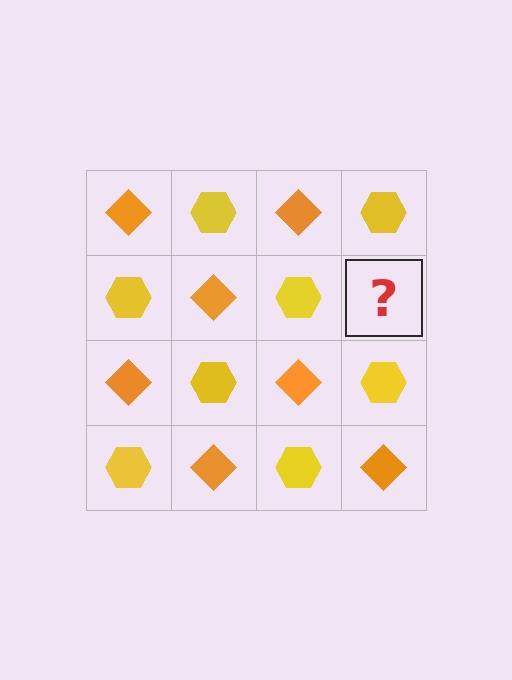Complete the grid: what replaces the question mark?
The question mark should be replaced with an orange diamond.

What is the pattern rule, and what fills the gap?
The rule is that it alternates orange diamond and yellow hexagon in a checkerboard pattern. The gap should be filled with an orange diamond.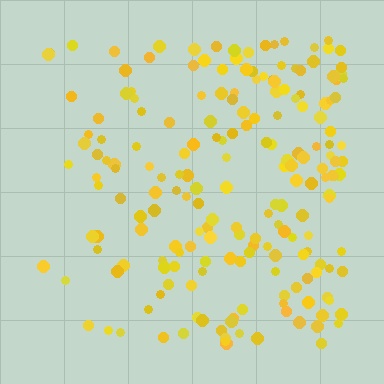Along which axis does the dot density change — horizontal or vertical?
Horizontal.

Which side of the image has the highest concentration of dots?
The right.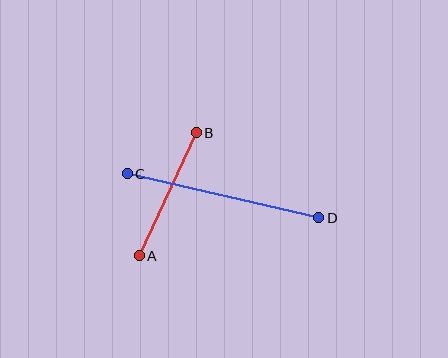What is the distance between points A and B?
The distance is approximately 136 pixels.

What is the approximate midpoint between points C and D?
The midpoint is at approximately (223, 196) pixels.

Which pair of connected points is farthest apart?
Points C and D are farthest apart.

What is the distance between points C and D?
The distance is approximately 196 pixels.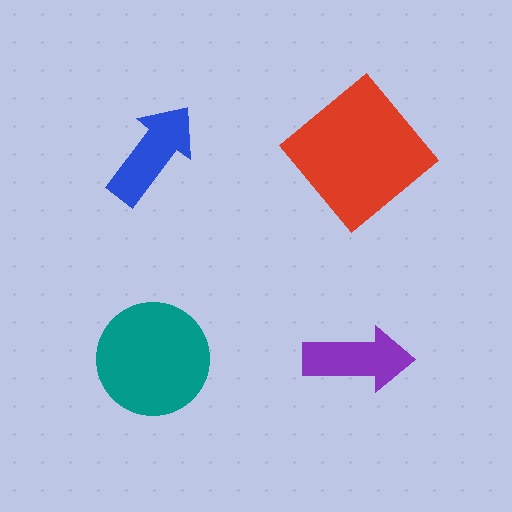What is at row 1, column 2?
A red diamond.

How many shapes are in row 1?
2 shapes.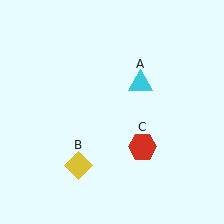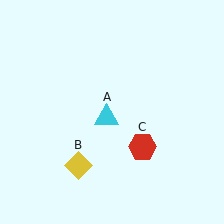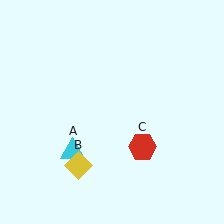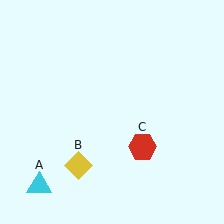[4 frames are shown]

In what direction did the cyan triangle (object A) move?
The cyan triangle (object A) moved down and to the left.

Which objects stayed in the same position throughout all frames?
Yellow diamond (object B) and red hexagon (object C) remained stationary.